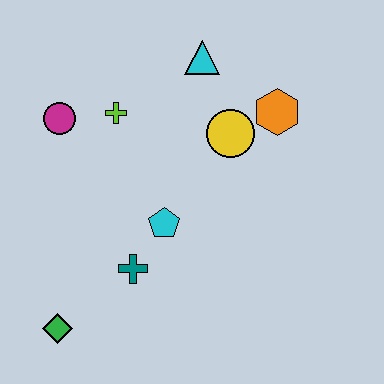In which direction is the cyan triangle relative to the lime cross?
The cyan triangle is to the right of the lime cross.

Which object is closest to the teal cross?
The cyan pentagon is closest to the teal cross.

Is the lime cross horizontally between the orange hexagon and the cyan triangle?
No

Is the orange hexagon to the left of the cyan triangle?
No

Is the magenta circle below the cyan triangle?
Yes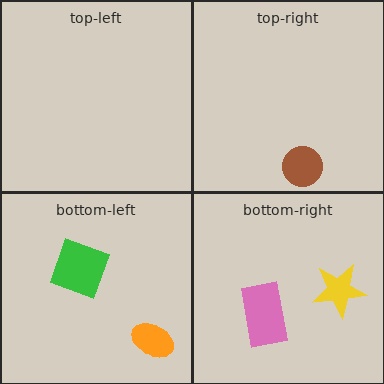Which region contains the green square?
The bottom-left region.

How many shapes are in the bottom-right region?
2.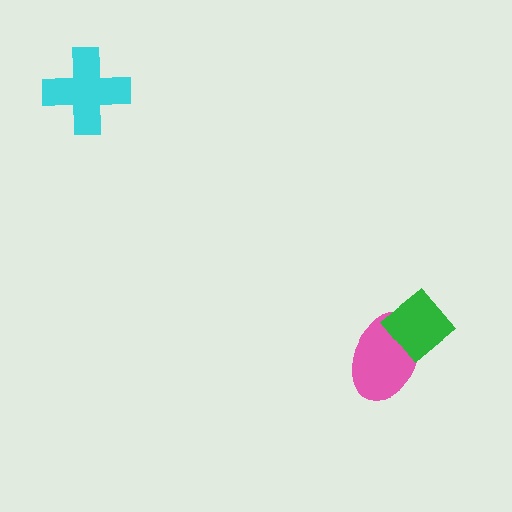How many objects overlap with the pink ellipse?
1 object overlaps with the pink ellipse.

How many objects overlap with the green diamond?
1 object overlaps with the green diamond.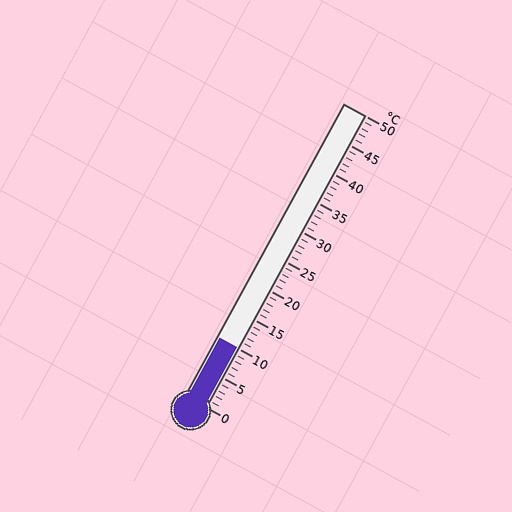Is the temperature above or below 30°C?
The temperature is below 30°C.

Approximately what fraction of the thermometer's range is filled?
The thermometer is filled to approximately 20% of its range.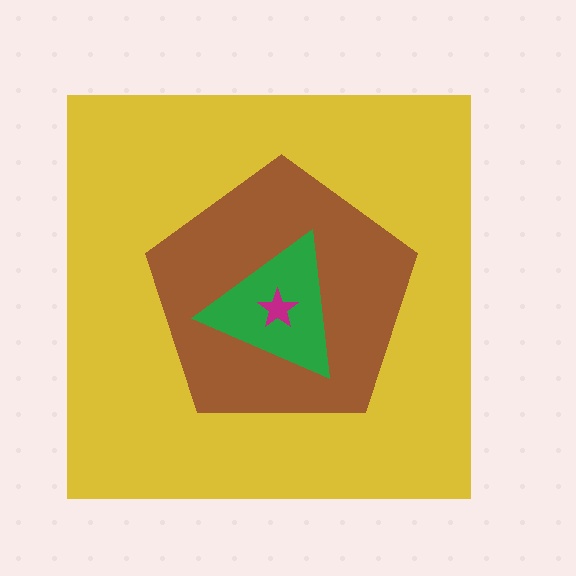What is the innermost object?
The magenta star.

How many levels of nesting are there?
4.